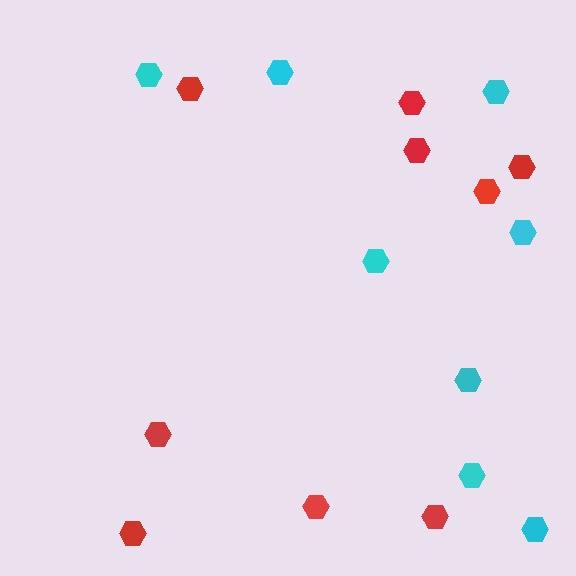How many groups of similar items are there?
There are 2 groups: one group of cyan hexagons (8) and one group of red hexagons (9).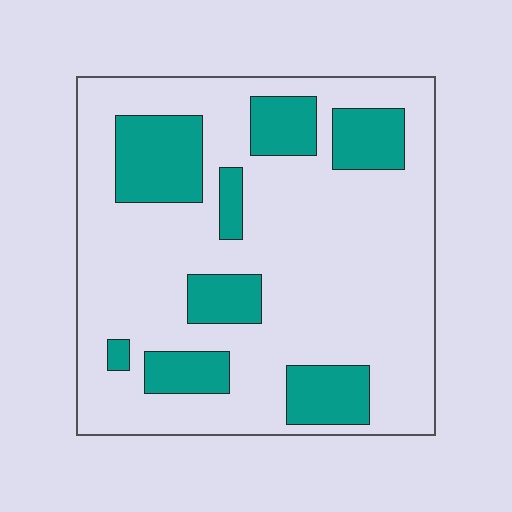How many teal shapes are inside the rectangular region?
8.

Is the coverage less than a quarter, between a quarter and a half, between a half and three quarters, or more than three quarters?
Less than a quarter.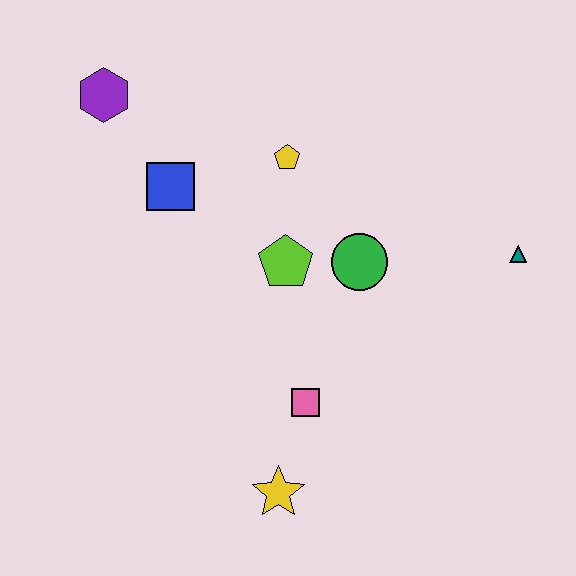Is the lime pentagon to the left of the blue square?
No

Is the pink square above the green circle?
No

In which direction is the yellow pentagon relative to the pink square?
The yellow pentagon is above the pink square.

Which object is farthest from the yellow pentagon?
The yellow star is farthest from the yellow pentagon.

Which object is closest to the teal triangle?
The green circle is closest to the teal triangle.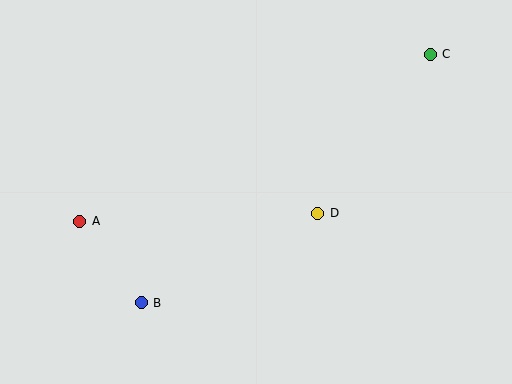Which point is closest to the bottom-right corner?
Point D is closest to the bottom-right corner.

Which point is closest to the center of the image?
Point D at (318, 213) is closest to the center.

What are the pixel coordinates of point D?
Point D is at (318, 213).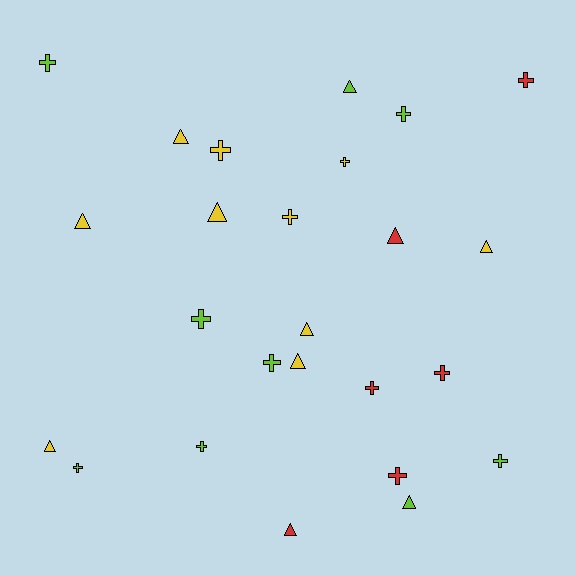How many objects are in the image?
There are 25 objects.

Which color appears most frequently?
Yellow, with 10 objects.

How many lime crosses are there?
There are 7 lime crosses.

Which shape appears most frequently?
Cross, with 14 objects.